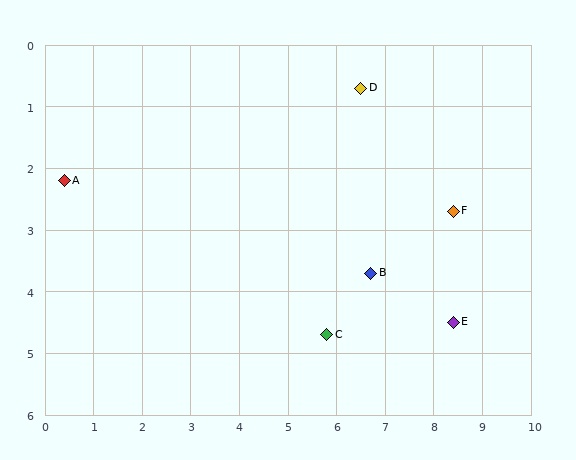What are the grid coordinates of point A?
Point A is at approximately (0.4, 2.2).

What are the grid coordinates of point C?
Point C is at approximately (5.8, 4.7).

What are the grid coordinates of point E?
Point E is at approximately (8.4, 4.5).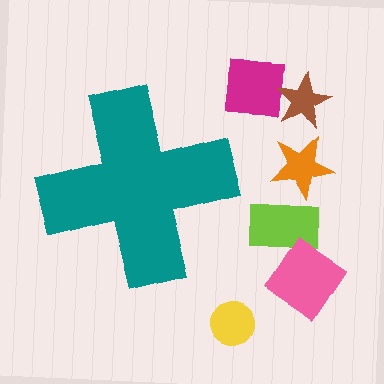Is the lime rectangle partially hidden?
No, the lime rectangle is fully visible.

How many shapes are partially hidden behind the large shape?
0 shapes are partially hidden.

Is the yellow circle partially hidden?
No, the yellow circle is fully visible.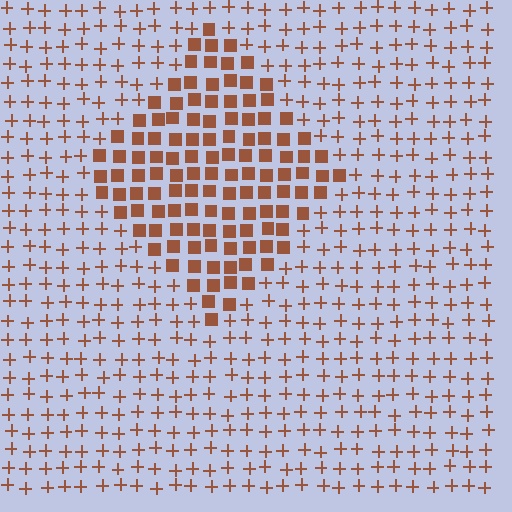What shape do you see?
I see a diamond.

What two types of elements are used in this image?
The image uses squares inside the diamond region and plus signs outside it.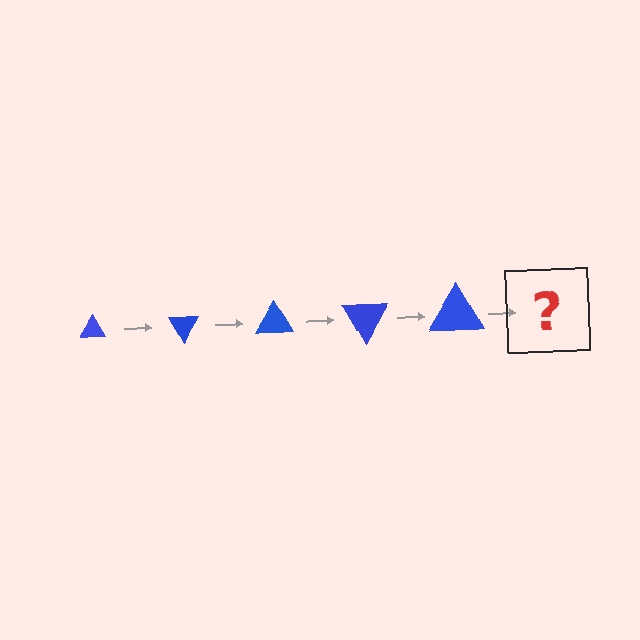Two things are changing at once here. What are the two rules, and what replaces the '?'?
The two rules are that the triangle grows larger each step and it rotates 60 degrees each step. The '?' should be a triangle, larger than the previous one and rotated 300 degrees from the start.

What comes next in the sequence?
The next element should be a triangle, larger than the previous one and rotated 300 degrees from the start.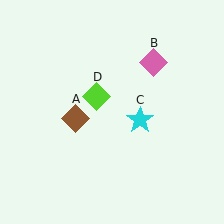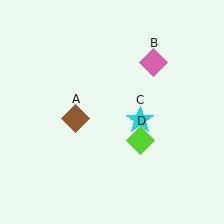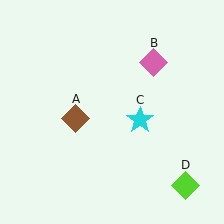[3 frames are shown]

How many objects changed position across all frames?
1 object changed position: lime diamond (object D).